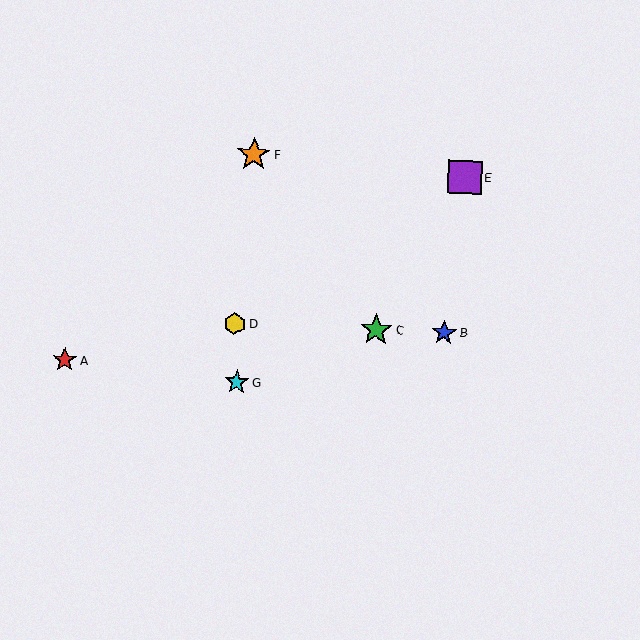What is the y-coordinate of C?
Object C is at y≈330.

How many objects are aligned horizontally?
3 objects (B, C, D) are aligned horizontally.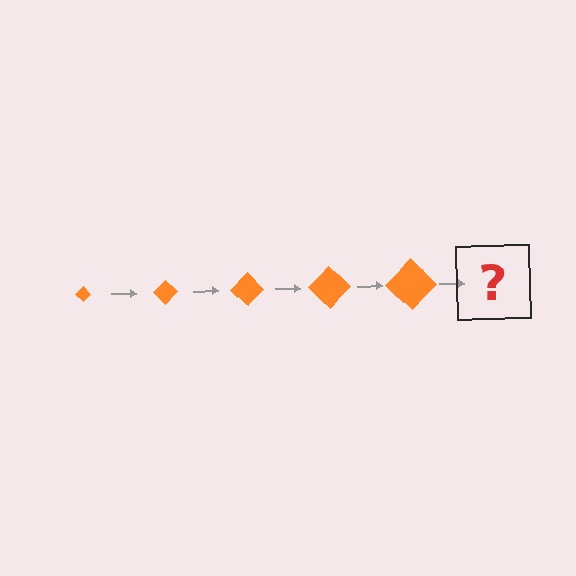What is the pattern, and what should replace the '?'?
The pattern is that the diamond gets progressively larger each step. The '?' should be an orange diamond, larger than the previous one.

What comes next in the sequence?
The next element should be an orange diamond, larger than the previous one.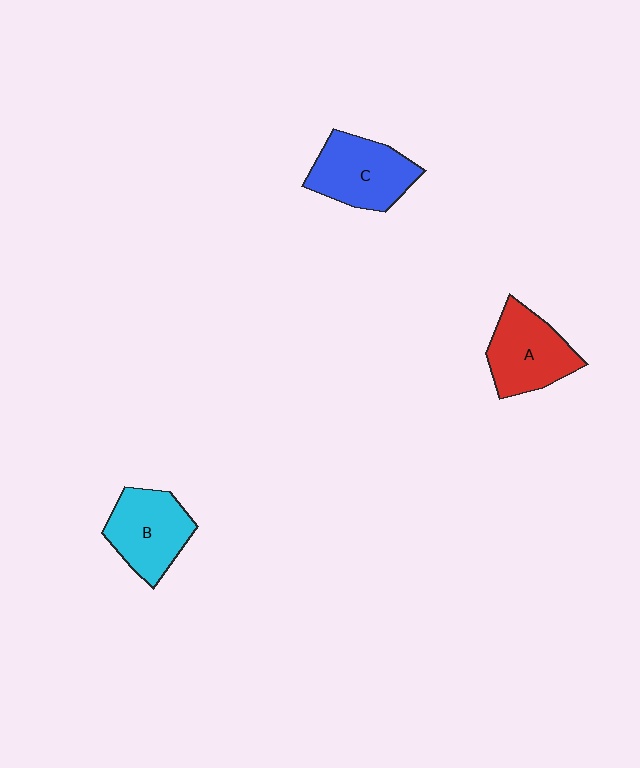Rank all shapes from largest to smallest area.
From largest to smallest: C (blue), A (red), B (cyan).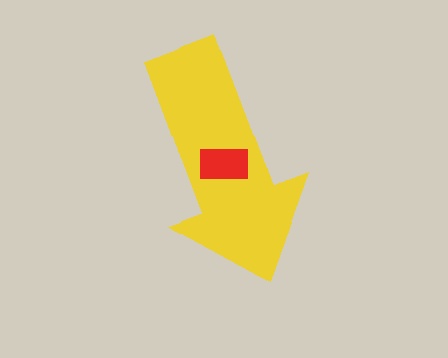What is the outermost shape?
The yellow arrow.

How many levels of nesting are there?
2.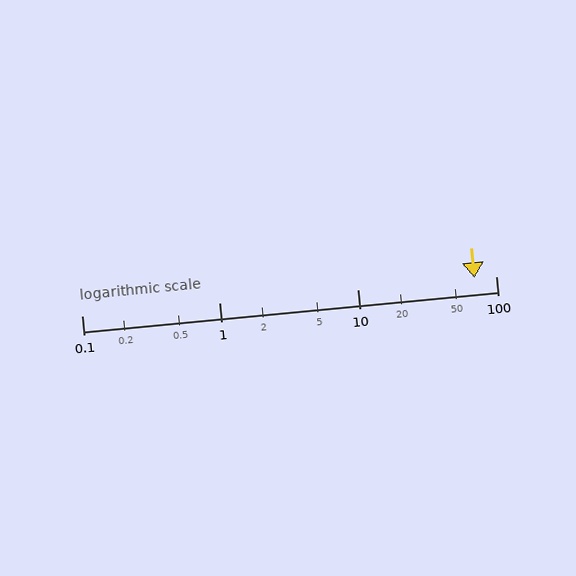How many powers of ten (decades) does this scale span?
The scale spans 3 decades, from 0.1 to 100.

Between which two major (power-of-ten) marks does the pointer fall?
The pointer is between 10 and 100.